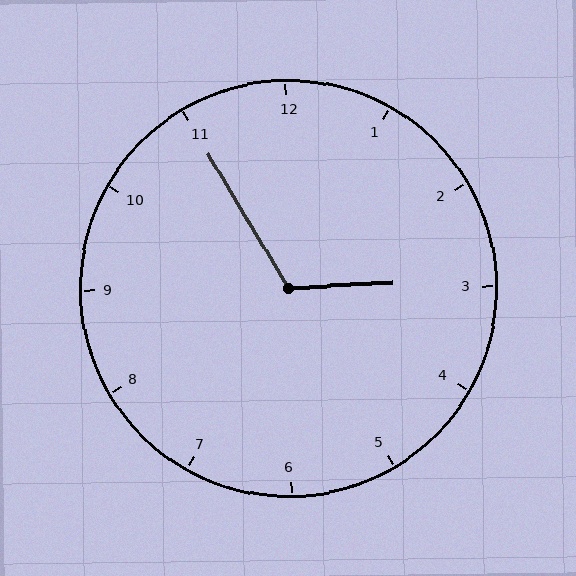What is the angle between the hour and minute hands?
Approximately 118 degrees.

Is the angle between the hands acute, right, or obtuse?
It is obtuse.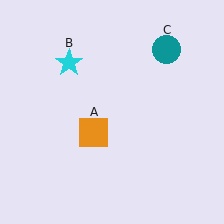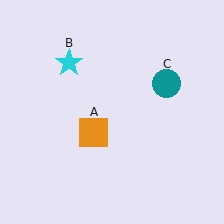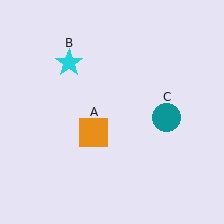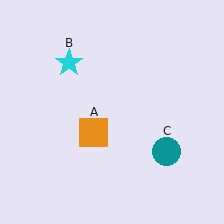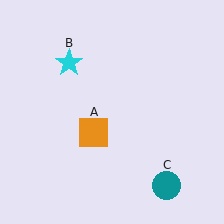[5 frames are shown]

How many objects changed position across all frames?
1 object changed position: teal circle (object C).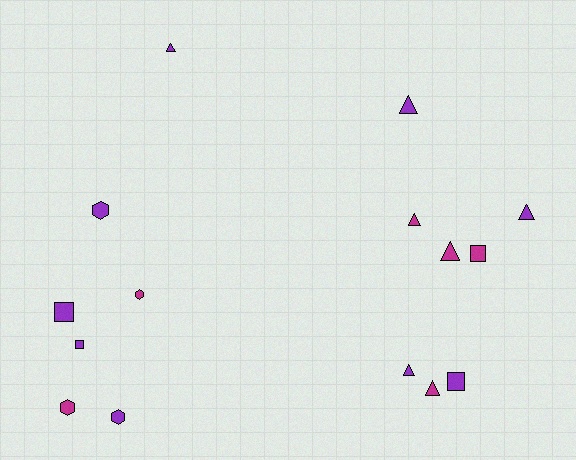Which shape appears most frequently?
Triangle, with 7 objects.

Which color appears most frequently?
Purple, with 9 objects.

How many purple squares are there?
There are 3 purple squares.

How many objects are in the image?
There are 15 objects.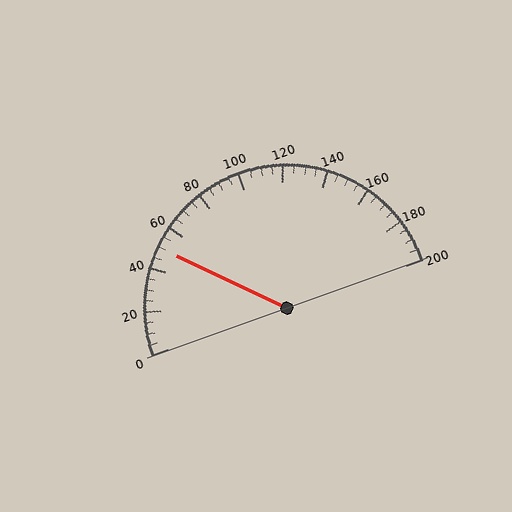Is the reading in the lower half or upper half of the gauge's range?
The reading is in the lower half of the range (0 to 200).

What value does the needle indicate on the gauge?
The needle indicates approximately 50.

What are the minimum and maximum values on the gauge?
The gauge ranges from 0 to 200.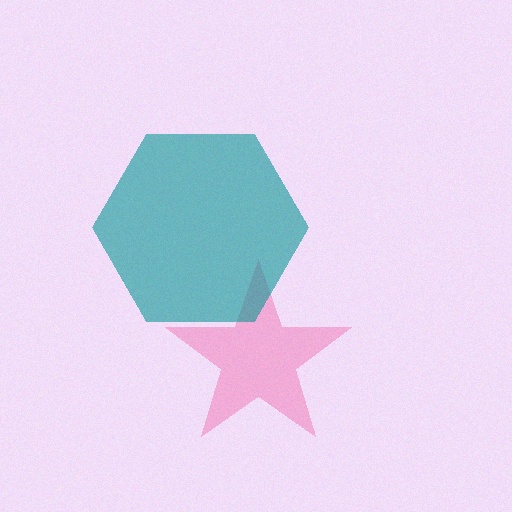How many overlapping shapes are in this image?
There are 2 overlapping shapes in the image.